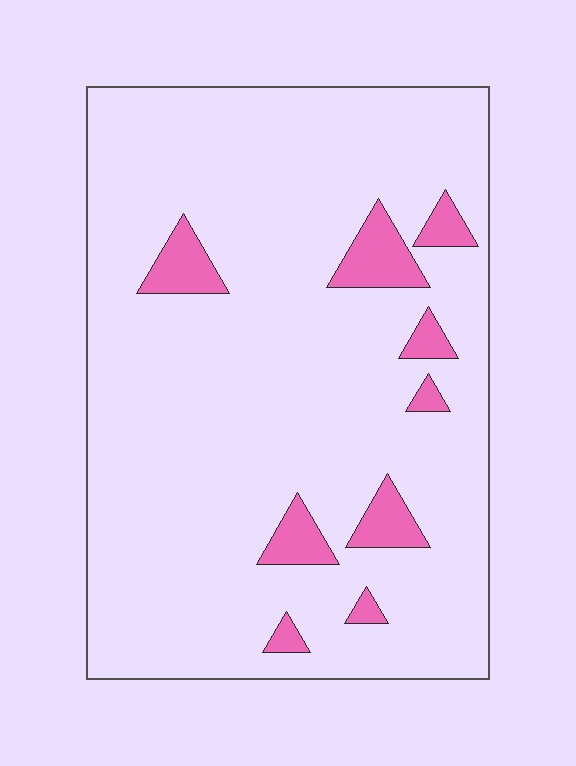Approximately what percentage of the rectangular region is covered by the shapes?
Approximately 10%.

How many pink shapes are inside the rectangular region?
9.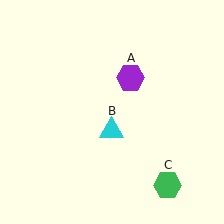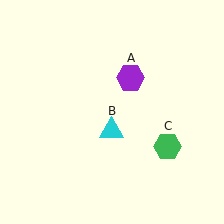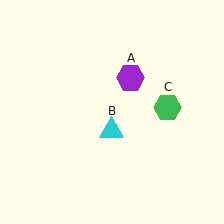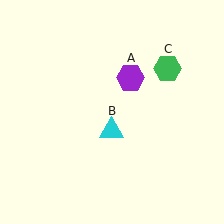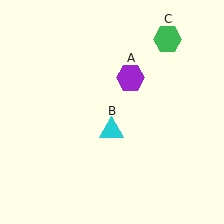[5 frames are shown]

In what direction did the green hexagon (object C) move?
The green hexagon (object C) moved up.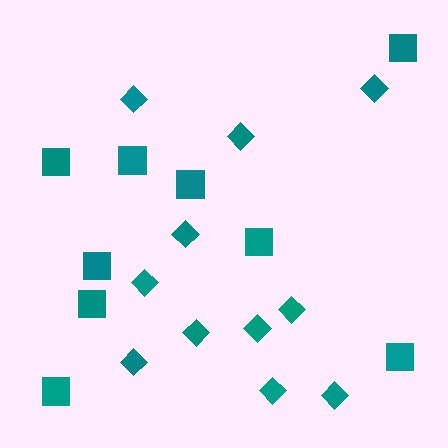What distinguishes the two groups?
There are 2 groups: one group of squares (9) and one group of diamonds (11).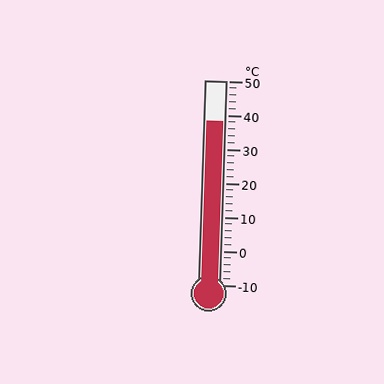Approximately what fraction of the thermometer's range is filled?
The thermometer is filled to approximately 80% of its range.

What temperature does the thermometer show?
The thermometer shows approximately 38°C.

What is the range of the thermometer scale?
The thermometer scale ranges from -10°C to 50°C.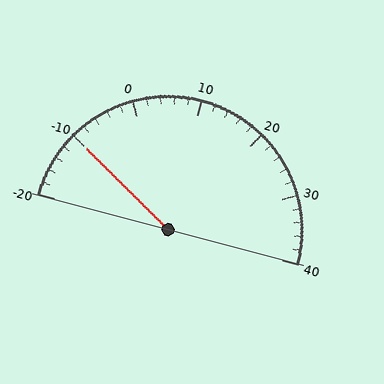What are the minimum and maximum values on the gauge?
The gauge ranges from -20 to 40.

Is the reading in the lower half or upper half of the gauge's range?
The reading is in the lower half of the range (-20 to 40).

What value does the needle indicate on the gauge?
The needle indicates approximately -10.